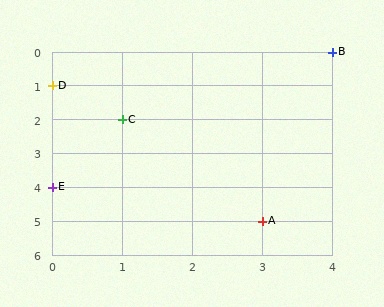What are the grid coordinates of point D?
Point D is at grid coordinates (0, 1).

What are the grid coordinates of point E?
Point E is at grid coordinates (0, 4).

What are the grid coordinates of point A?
Point A is at grid coordinates (3, 5).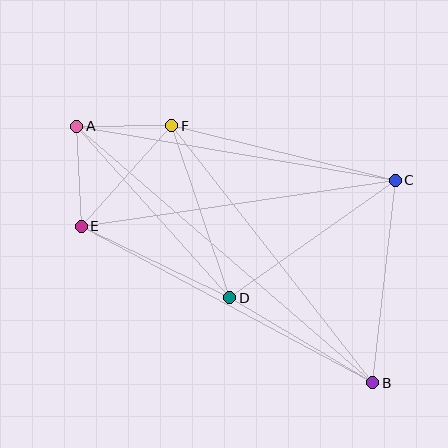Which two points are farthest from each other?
Points A and B are farthest from each other.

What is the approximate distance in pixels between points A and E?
The distance between A and E is approximately 100 pixels.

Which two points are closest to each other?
Points A and F are closest to each other.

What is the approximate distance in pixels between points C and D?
The distance between C and D is approximately 203 pixels.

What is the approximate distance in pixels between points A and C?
The distance between A and C is approximately 323 pixels.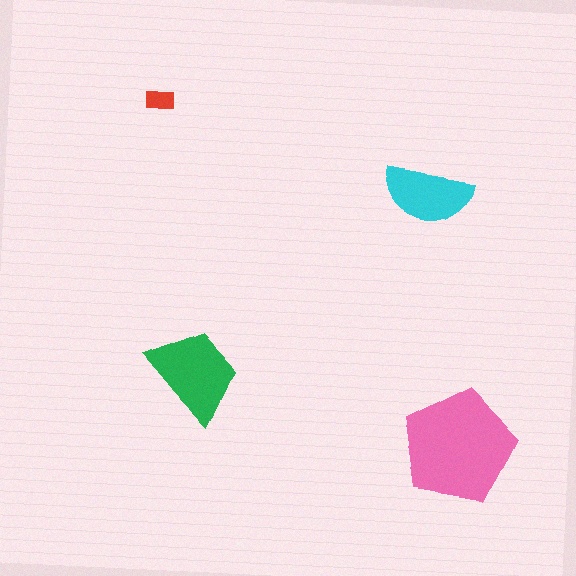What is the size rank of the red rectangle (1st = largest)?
4th.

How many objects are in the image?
There are 4 objects in the image.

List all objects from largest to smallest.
The pink pentagon, the green trapezoid, the cyan semicircle, the red rectangle.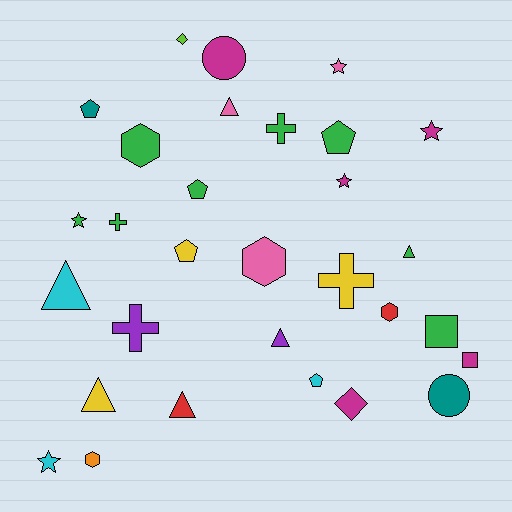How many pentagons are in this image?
There are 5 pentagons.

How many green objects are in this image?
There are 8 green objects.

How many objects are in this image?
There are 30 objects.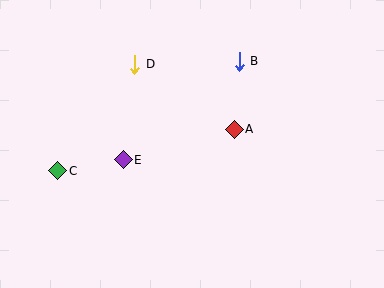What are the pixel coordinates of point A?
Point A is at (234, 129).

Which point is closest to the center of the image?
Point A at (234, 129) is closest to the center.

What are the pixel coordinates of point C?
Point C is at (58, 171).